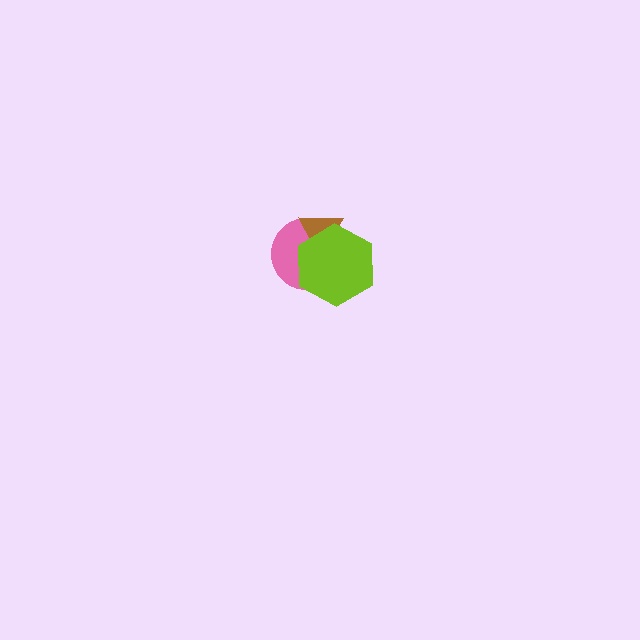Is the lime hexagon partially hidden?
No, no other shape covers it.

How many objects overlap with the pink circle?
2 objects overlap with the pink circle.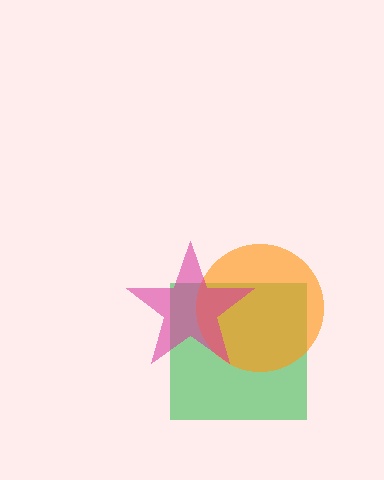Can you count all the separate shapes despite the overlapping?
Yes, there are 3 separate shapes.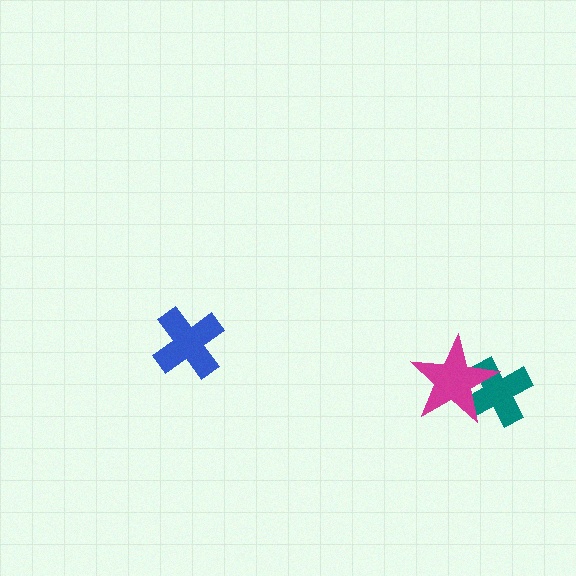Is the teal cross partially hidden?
Yes, it is partially covered by another shape.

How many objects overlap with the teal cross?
1 object overlaps with the teal cross.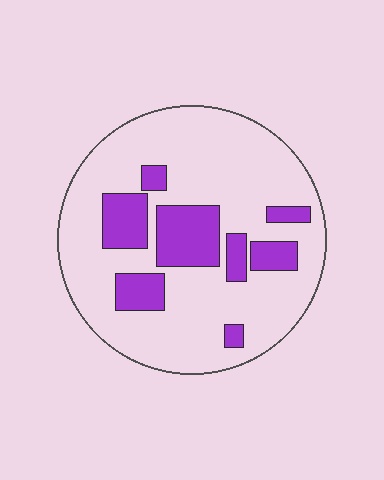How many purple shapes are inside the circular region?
8.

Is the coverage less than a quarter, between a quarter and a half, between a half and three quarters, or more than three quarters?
Less than a quarter.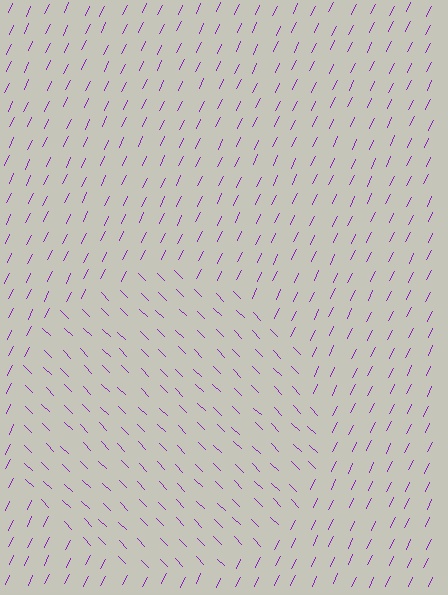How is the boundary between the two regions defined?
The boundary is defined purely by a change in line orientation (approximately 71 degrees difference). All lines are the same color and thickness.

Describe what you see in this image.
The image is filled with small purple line segments. A circle region in the image has lines oriented differently from the surrounding lines, creating a visible texture boundary.